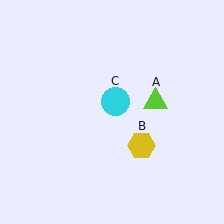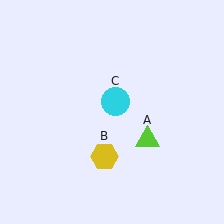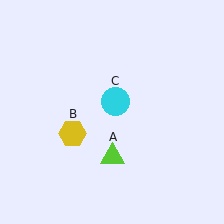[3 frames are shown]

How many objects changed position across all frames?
2 objects changed position: lime triangle (object A), yellow hexagon (object B).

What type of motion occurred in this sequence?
The lime triangle (object A), yellow hexagon (object B) rotated clockwise around the center of the scene.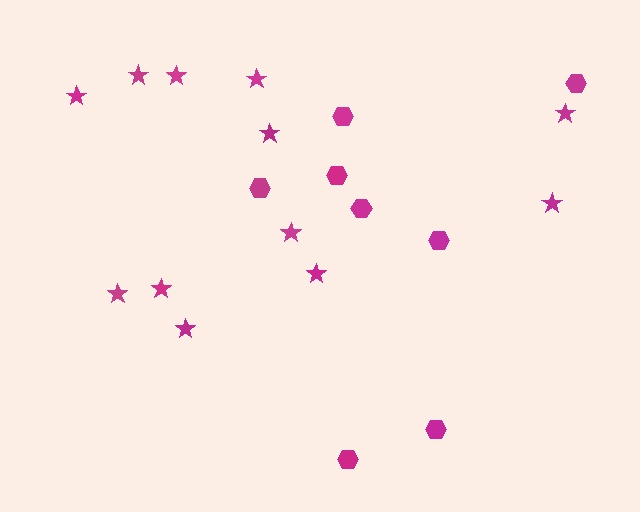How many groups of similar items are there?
There are 2 groups: one group of hexagons (8) and one group of stars (12).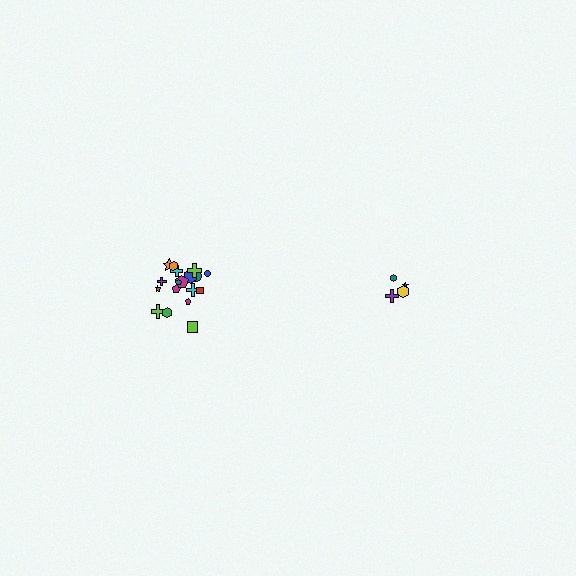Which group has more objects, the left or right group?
The left group.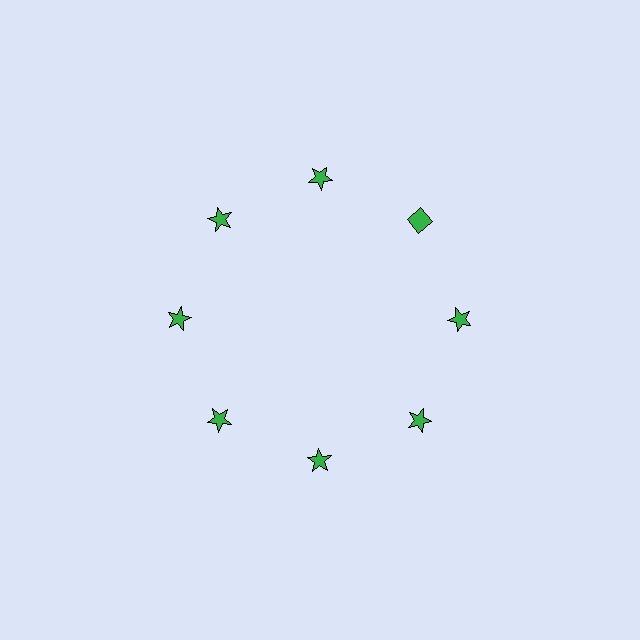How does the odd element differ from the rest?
It has a different shape: diamond instead of star.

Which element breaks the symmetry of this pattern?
The green diamond at roughly the 2 o'clock position breaks the symmetry. All other shapes are green stars.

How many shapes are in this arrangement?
There are 8 shapes arranged in a ring pattern.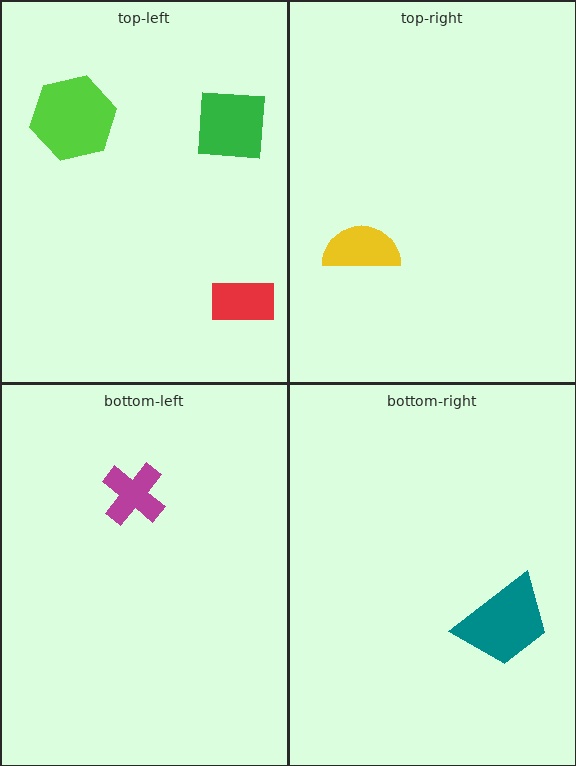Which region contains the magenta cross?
The bottom-left region.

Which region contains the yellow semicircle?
The top-right region.